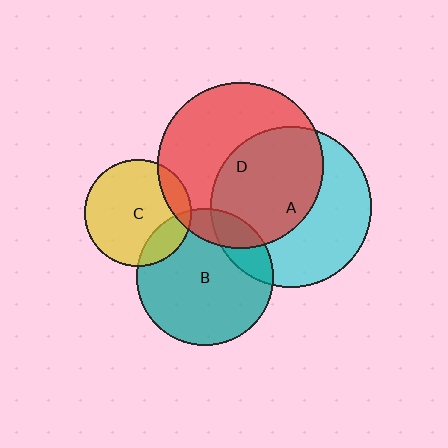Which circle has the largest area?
Circle D (red).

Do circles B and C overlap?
Yes.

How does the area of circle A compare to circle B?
Approximately 1.4 times.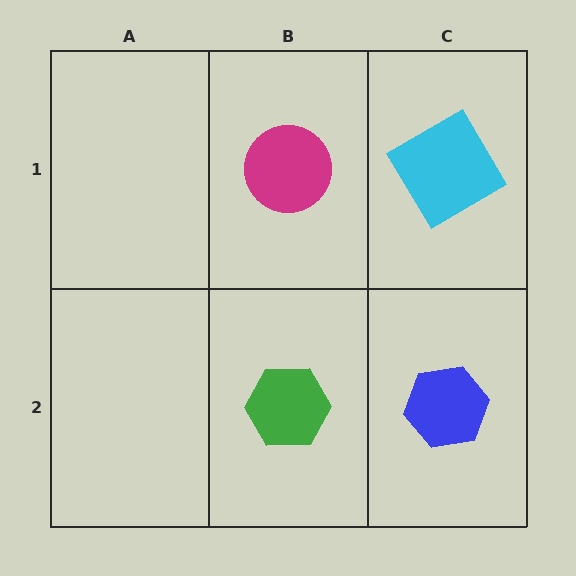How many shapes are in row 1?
2 shapes.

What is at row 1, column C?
A cyan diamond.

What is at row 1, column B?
A magenta circle.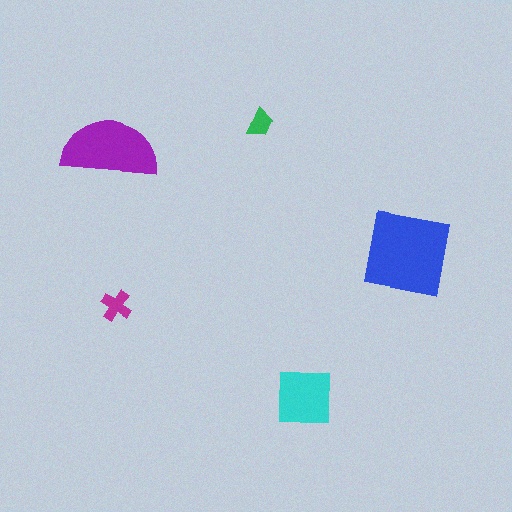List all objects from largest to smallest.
The blue square, the purple semicircle, the cyan square, the magenta cross, the green trapezoid.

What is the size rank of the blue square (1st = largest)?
1st.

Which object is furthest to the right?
The blue square is rightmost.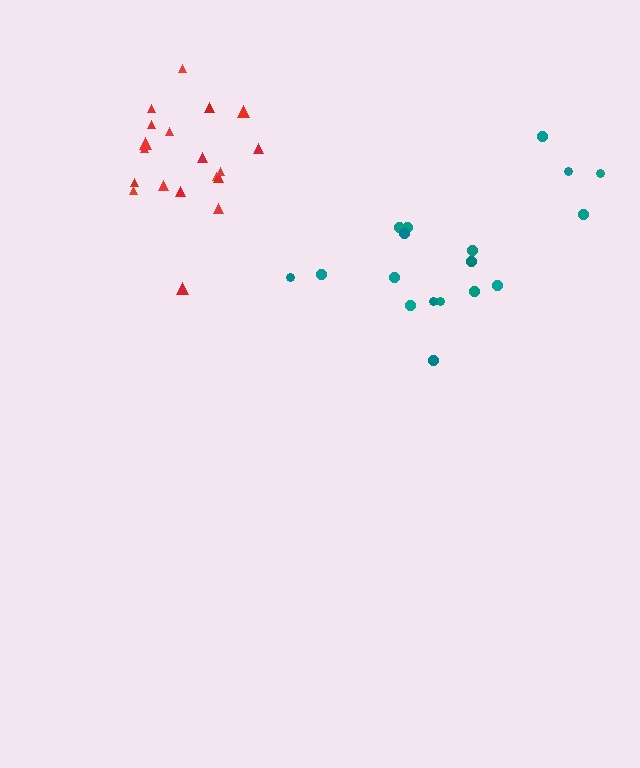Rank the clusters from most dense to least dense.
red, teal.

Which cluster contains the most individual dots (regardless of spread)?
Red (19).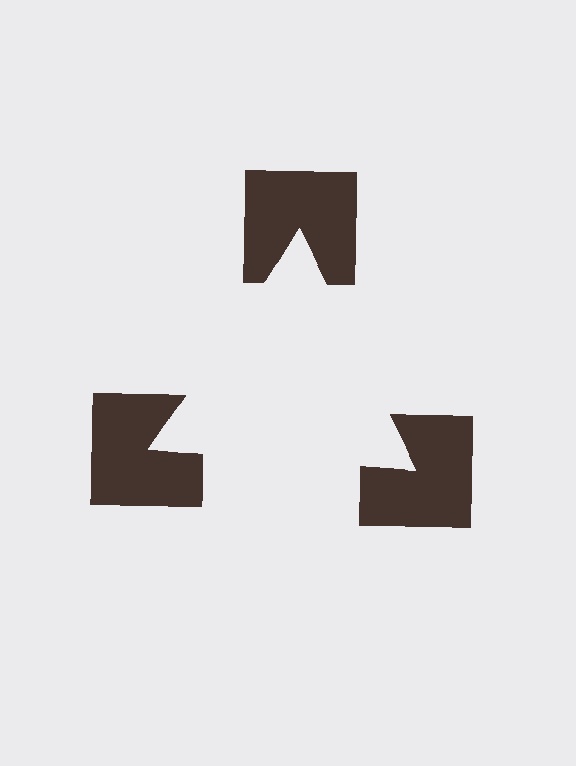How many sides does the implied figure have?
3 sides.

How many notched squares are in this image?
There are 3 — one at each vertex of the illusory triangle.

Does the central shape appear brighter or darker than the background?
It typically appears slightly brighter than the background, even though no actual brightness change is drawn.